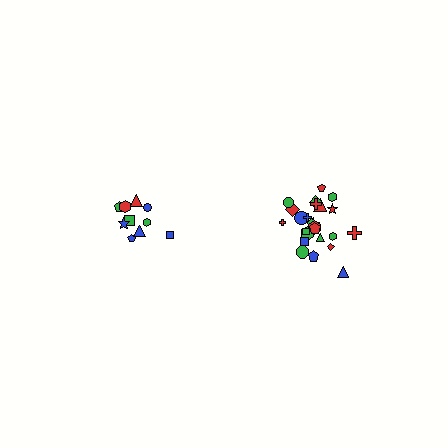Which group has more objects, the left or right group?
The right group.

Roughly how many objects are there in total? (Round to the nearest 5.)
Roughly 35 objects in total.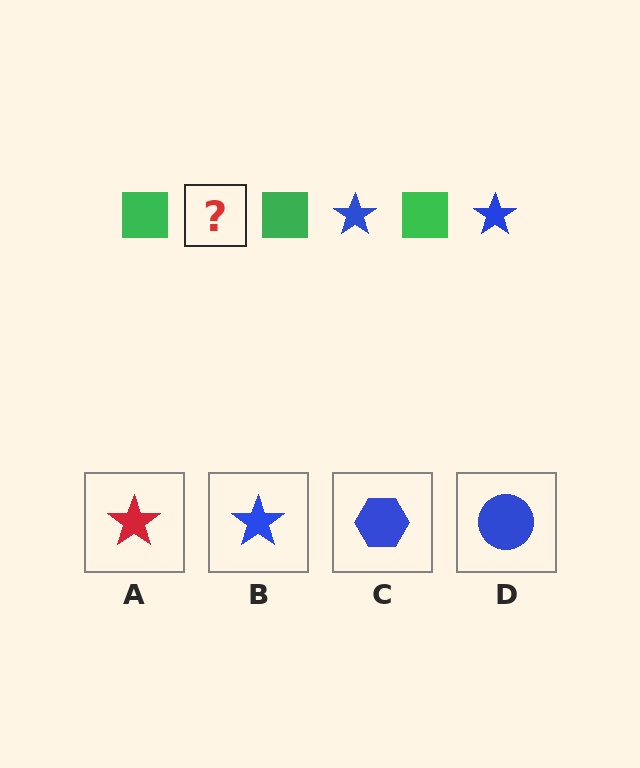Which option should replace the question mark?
Option B.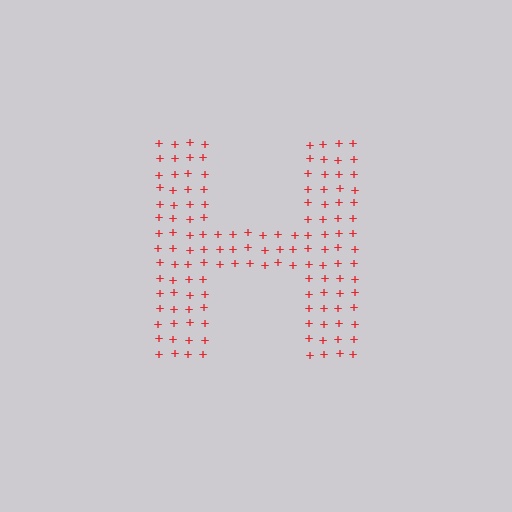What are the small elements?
The small elements are plus signs.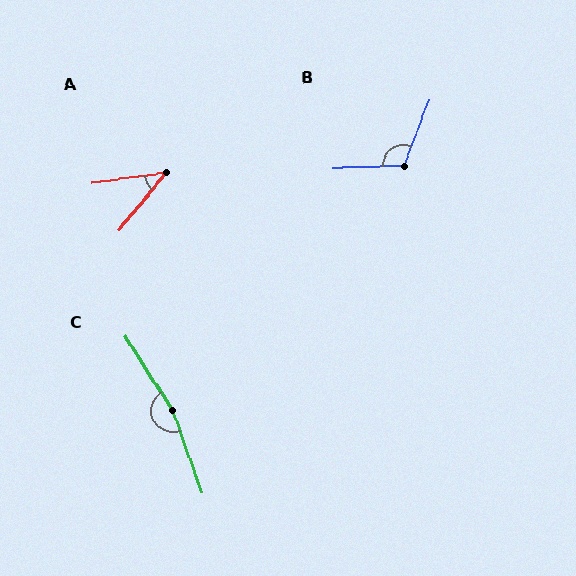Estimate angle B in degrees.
Approximately 114 degrees.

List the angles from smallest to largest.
A (43°), B (114°), C (167°).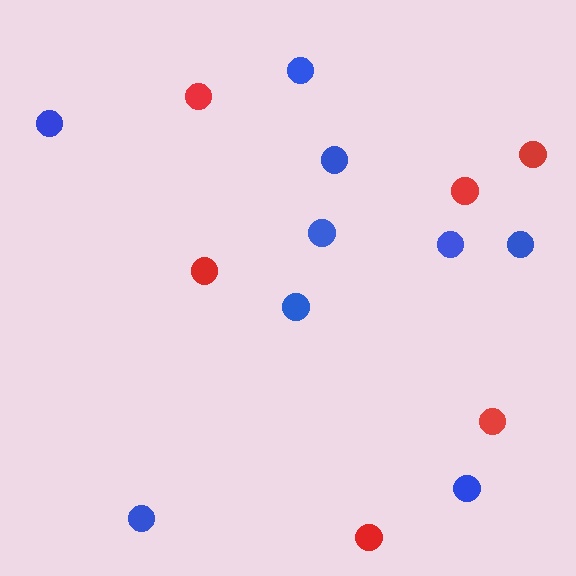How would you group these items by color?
There are 2 groups: one group of blue circles (9) and one group of red circles (6).